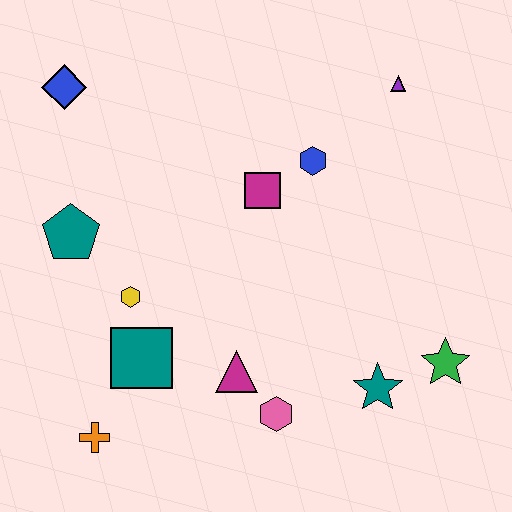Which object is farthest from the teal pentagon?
The green star is farthest from the teal pentagon.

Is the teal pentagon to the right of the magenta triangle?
No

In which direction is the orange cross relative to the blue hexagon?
The orange cross is below the blue hexagon.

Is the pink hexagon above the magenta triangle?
No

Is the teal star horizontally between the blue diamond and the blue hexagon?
No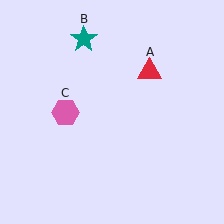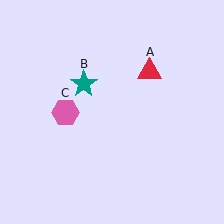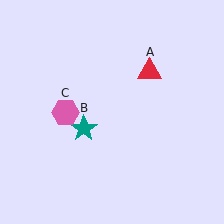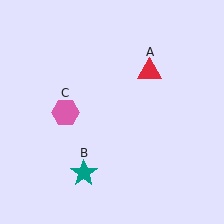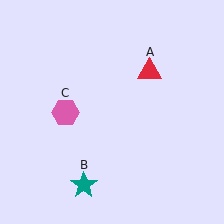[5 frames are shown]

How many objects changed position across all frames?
1 object changed position: teal star (object B).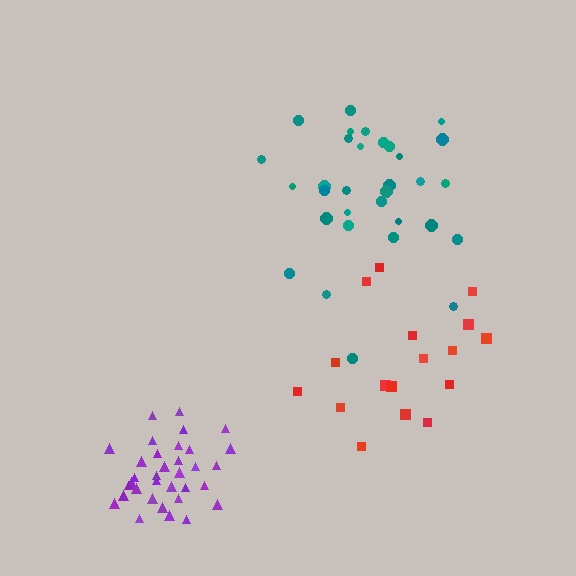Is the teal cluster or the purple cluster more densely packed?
Purple.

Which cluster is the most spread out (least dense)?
Red.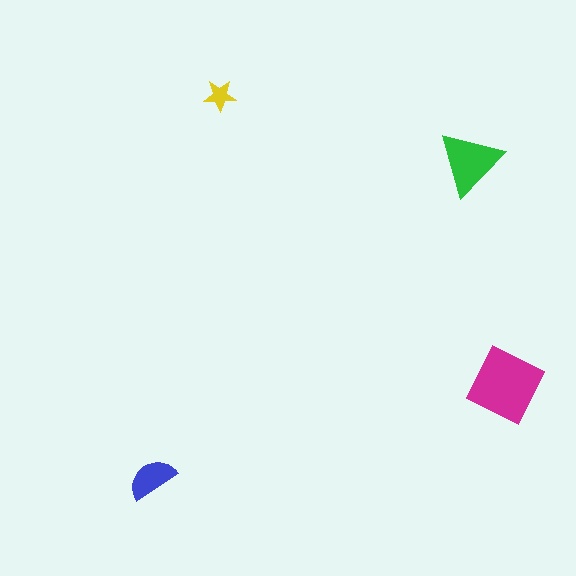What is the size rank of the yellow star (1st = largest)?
4th.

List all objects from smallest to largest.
The yellow star, the blue semicircle, the green triangle, the magenta diamond.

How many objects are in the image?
There are 4 objects in the image.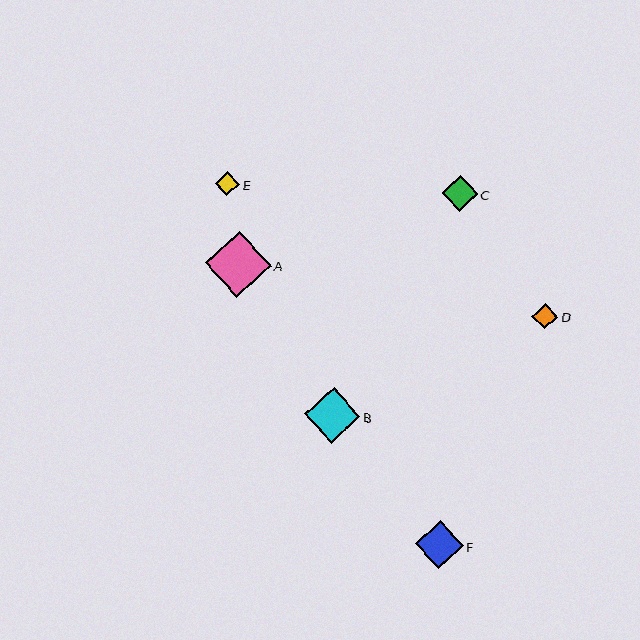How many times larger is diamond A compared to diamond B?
Diamond A is approximately 1.2 times the size of diamond B.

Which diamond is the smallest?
Diamond E is the smallest with a size of approximately 24 pixels.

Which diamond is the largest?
Diamond A is the largest with a size of approximately 66 pixels.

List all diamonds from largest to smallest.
From largest to smallest: A, B, F, C, D, E.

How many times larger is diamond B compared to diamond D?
Diamond B is approximately 2.1 times the size of diamond D.